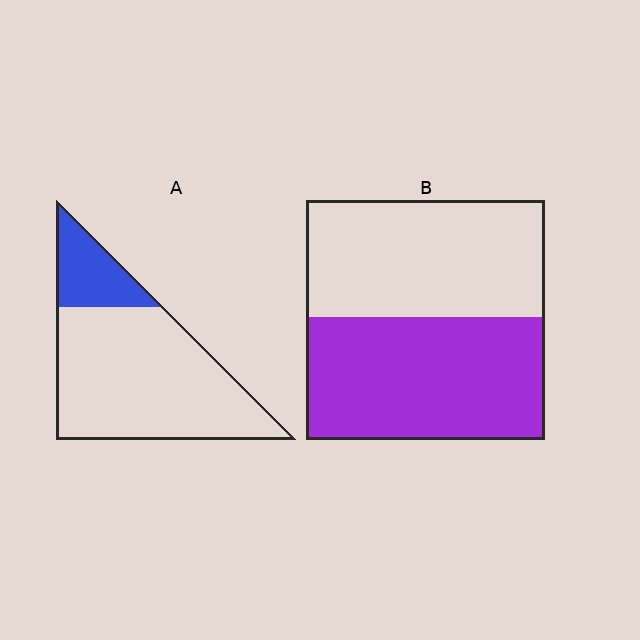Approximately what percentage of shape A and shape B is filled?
A is approximately 20% and B is approximately 50%.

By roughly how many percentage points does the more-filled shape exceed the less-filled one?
By roughly 30 percentage points (B over A).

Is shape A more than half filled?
No.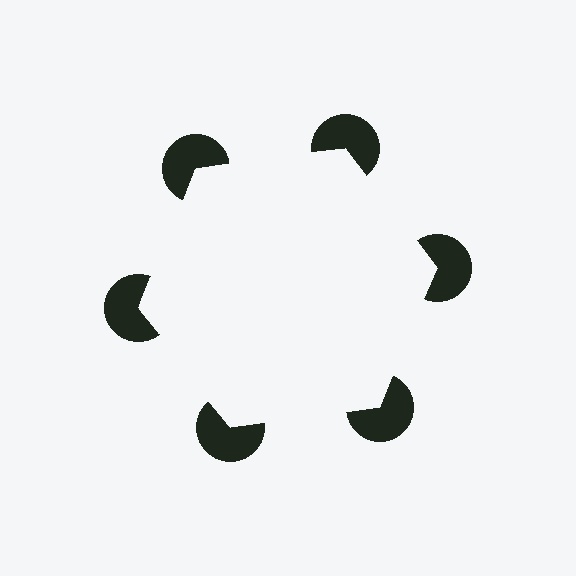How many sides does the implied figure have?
6 sides.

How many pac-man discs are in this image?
There are 6 — one at each vertex of the illusory hexagon.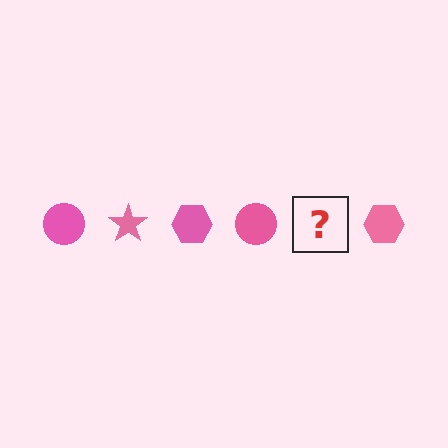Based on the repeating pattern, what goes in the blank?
The blank should be a pink star.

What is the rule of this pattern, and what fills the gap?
The rule is that the pattern cycles through circle, star, hexagon shapes in pink. The gap should be filled with a pink star.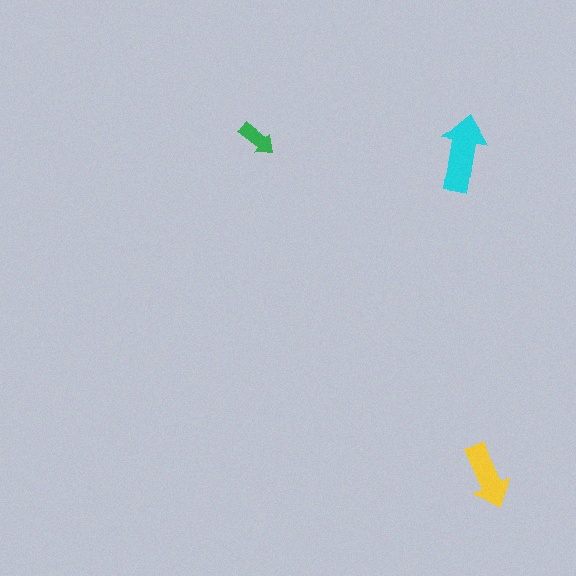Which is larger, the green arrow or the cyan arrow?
The cyan one.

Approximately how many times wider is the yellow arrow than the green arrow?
About 1.5 times wider.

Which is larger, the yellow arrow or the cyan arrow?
The cyan one.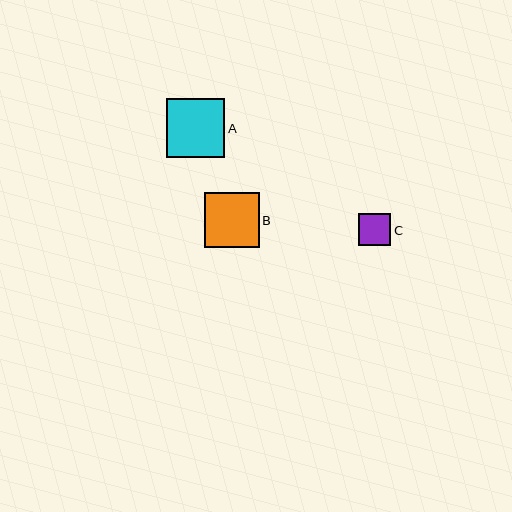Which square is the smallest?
Square C is the smallest with a size of approximately 33 pixels.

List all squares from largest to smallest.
From largest to smallest: A, B, C.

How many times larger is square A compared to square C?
Square A is approximately 1.8 times the size of square C.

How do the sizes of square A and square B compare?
Square A and square B are approximately the same size.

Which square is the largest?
Square A is the largest with a size of approximately 59 pixels.